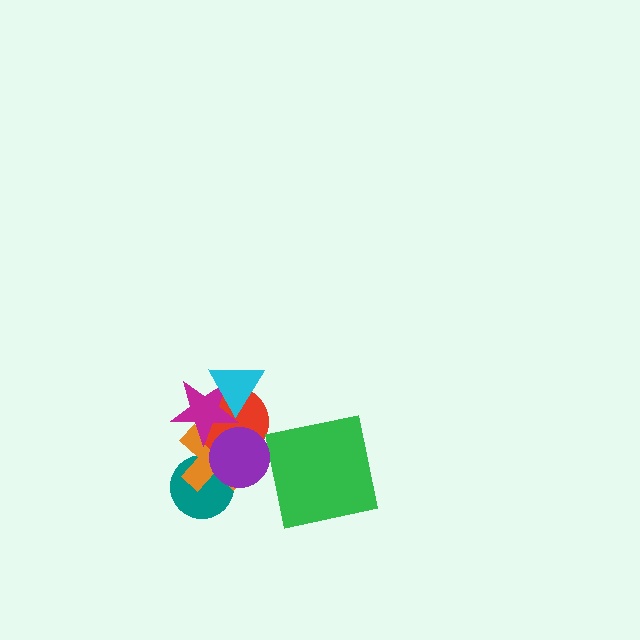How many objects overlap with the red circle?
4 objects overlap with the red circle.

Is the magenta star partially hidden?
Yes, it is partially covered by another shape.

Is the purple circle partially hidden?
No, no other shape covers it.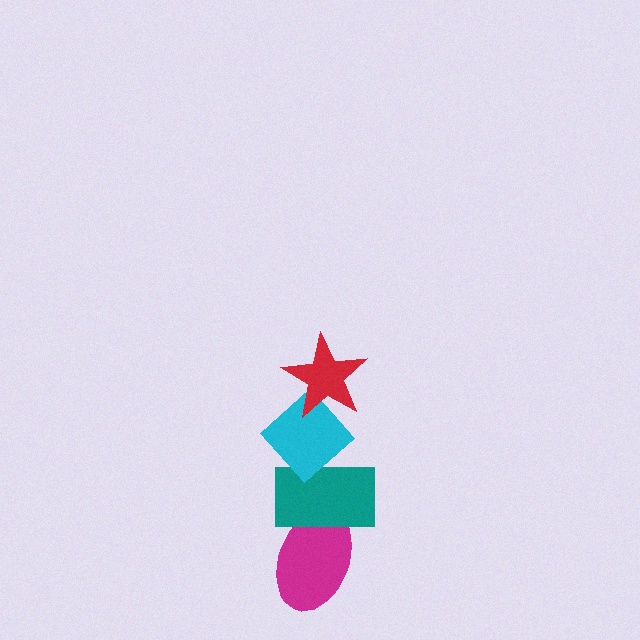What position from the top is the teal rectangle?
The teal rectangle is 3rd from the top.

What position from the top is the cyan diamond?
The cyan diamond is 2nd from the top.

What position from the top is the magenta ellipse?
The magenta ellipse is 4th from the top.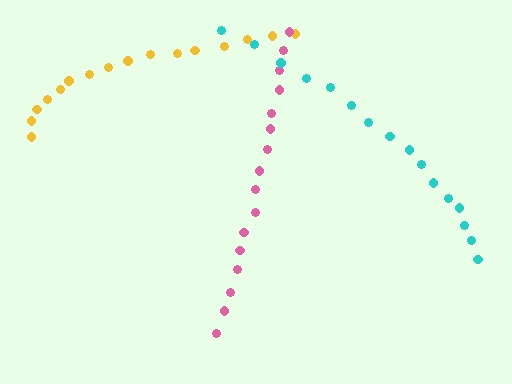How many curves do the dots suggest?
There are 3 distinct paths.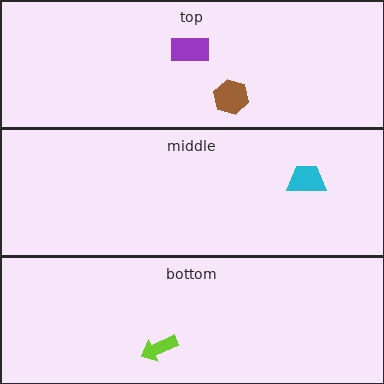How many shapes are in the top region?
2.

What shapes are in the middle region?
The cyan trapezoid.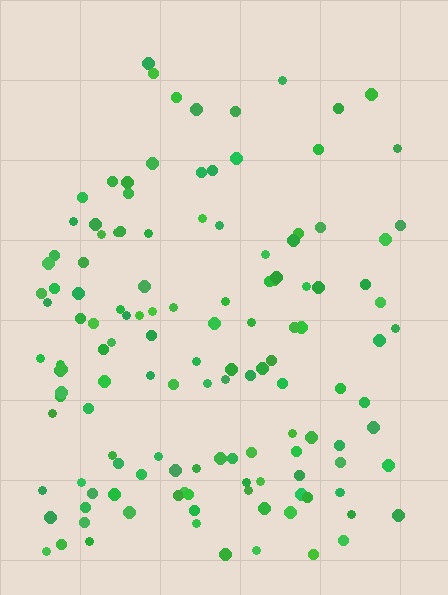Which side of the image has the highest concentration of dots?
The bottom.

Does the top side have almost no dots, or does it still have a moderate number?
Still a moderate number, just noticeably fewer than the bottom.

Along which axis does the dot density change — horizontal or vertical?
Vertical.